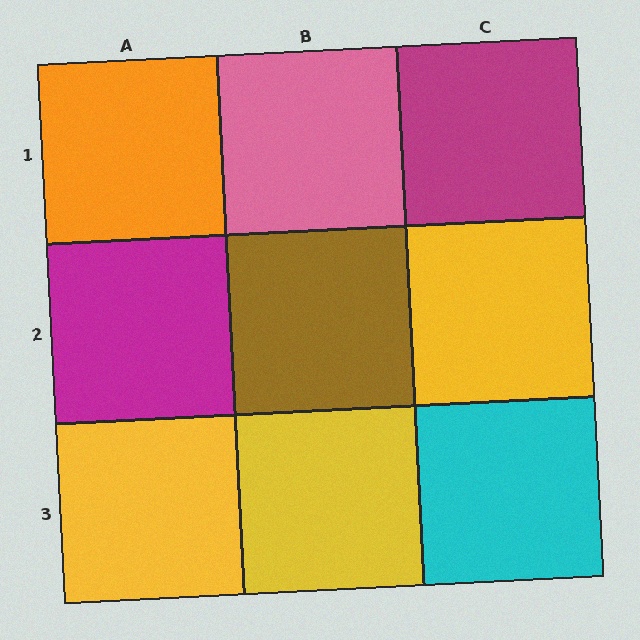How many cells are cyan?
1 cell is cyan.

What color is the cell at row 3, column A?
Yellow.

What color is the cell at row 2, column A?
Magenta.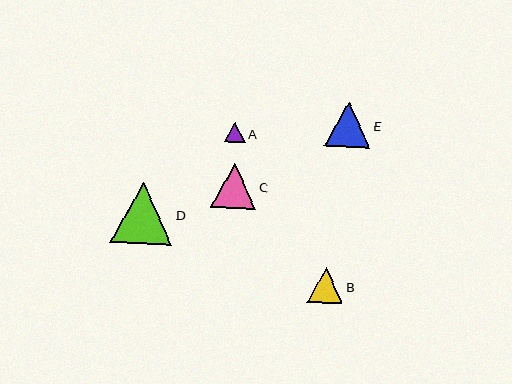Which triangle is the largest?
Triangle D is the largest with a size of approximately 62 pixels.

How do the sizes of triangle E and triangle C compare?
Triangle E and triangle C are approximately the same size.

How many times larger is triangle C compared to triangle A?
Triangle C is approximately 2.2 times the size of triangle A.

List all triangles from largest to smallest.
From largest to smallest: D, E, C, B, A.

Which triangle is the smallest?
Triangle A is the smallest with a size of approximately 20 pixels.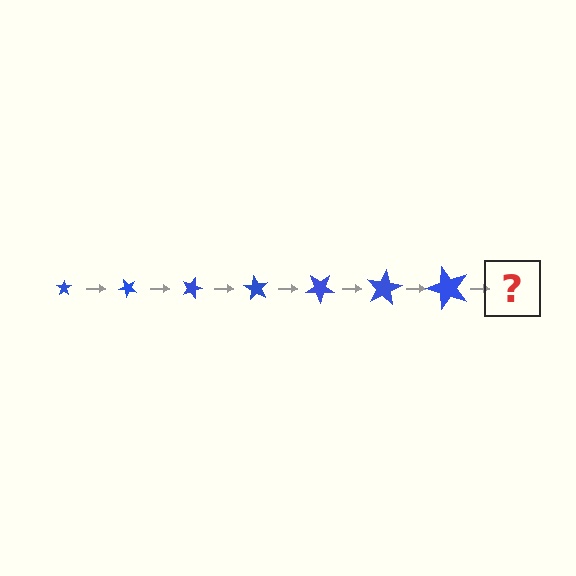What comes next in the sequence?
The next element should be a star, larger than the previous one and rotated 315 degrees from the start.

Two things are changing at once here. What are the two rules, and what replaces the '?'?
The two rules are that the star grows larger each step and it rotates 45 degrees each step. The '?' should be a star, larger than the previous one and rotated 315 degrees from the start.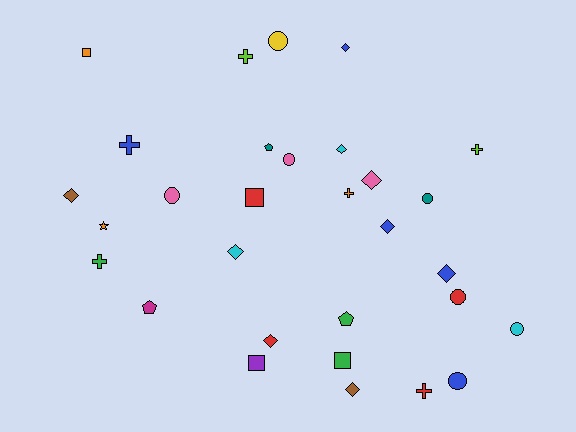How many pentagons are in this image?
There are 3 pentagons.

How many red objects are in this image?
There are 4 red objects.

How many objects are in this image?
There are 30 objects.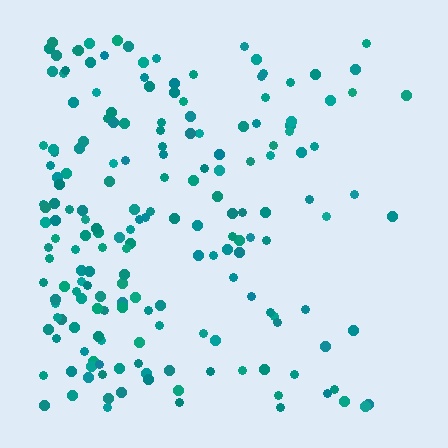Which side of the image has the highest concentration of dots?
The left.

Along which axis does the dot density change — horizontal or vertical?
Horizontal.